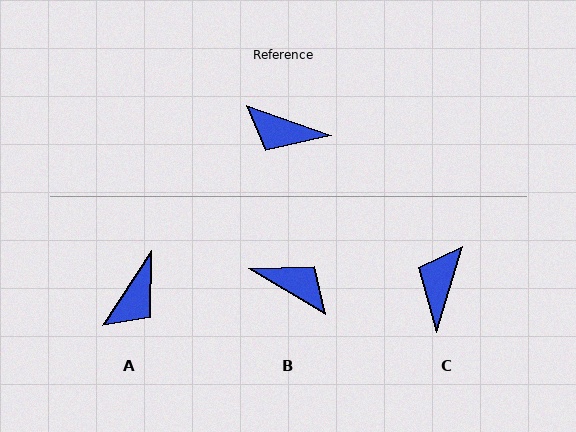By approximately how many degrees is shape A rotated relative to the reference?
Approximately 76 degrees counter-clockwise.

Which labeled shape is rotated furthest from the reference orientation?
B, about 169 degrees away.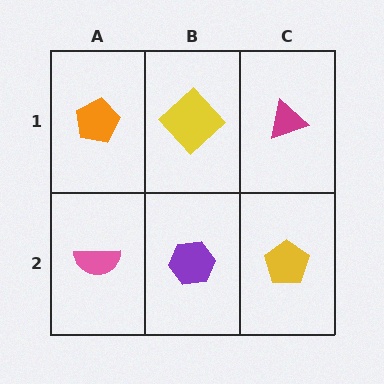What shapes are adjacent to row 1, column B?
A purple hexagon (row 2, column B), an orange pentagon (row 1, column A), a magenta triangle (row 1, column C).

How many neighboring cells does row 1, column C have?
2.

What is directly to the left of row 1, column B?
An orange pentagon.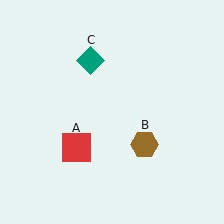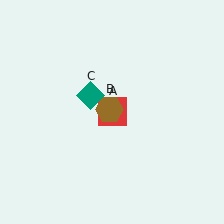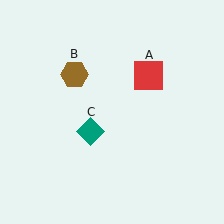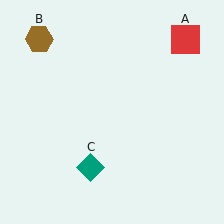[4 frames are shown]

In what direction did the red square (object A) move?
The red square (object A) moved up and to the right.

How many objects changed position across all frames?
3 objects changed position: red square (object A), brown hexagon (object B), teal diamond (object C).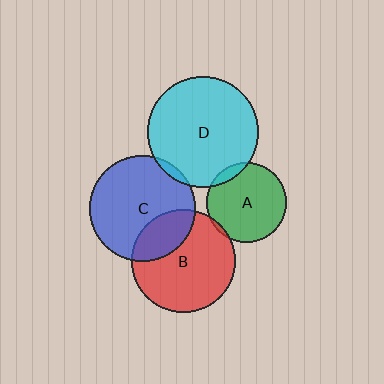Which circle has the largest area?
Circle D (cyan).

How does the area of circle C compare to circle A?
Approximately 1.7 times.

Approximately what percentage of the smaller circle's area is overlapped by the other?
Approximately 10%.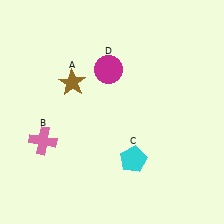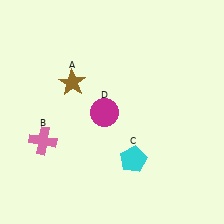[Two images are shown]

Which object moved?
The magenta circle (D) moved down.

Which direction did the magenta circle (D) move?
The magenta circle (D) moved down.